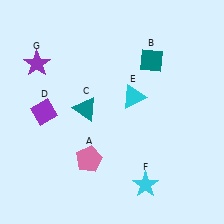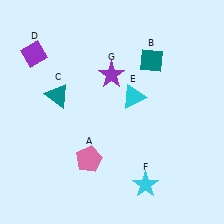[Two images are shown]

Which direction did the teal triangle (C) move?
The teal triangle (C) moved left.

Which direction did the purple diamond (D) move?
The purple diamond (D) moved up.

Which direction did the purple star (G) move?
The purple star (G) moved right.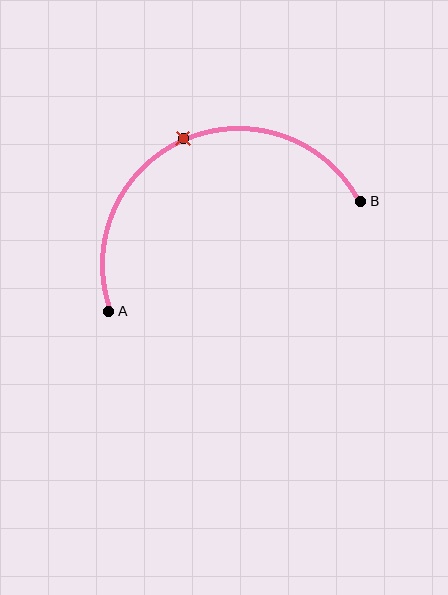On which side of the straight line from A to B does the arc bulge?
The arc bulges above the straight line connecting A and B.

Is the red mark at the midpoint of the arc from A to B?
Yes. The red mark lies on the arc at equal arc-length from both A and B — it is the arc midpoint.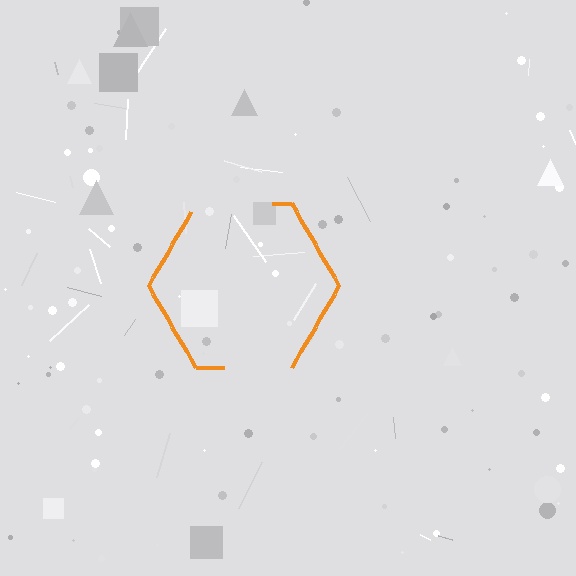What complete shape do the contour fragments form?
The contour fragments form a hexagon.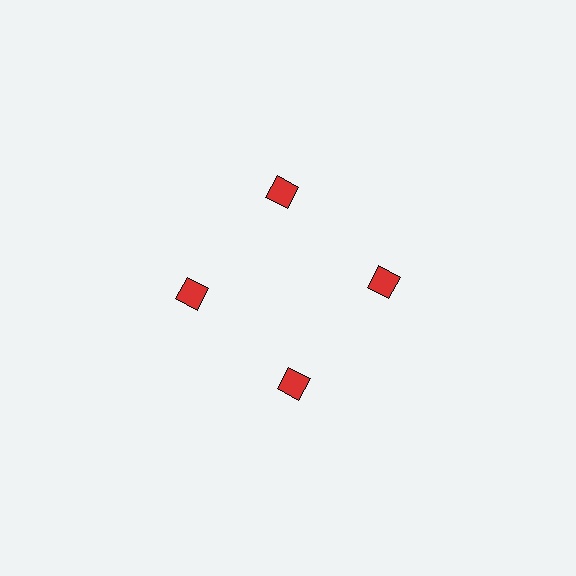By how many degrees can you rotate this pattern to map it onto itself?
The pattern maps onto itself every 90 degrees of rotation.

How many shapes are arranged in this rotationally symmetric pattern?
There are 4 shapes, arranged in 4 groups of 1.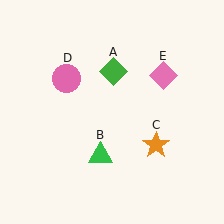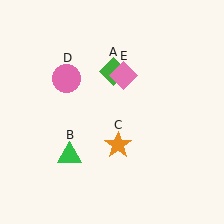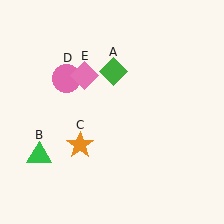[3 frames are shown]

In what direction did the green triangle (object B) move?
The green triangle (object B) moved left.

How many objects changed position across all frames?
3 objects changed position: green triangle (object B), orange star (object C), pink diamond (object E).